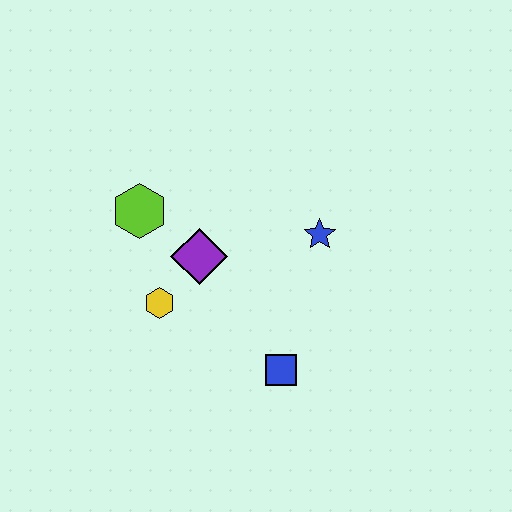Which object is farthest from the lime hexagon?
The blue square is farthest from the lime hexagon.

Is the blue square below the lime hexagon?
Yes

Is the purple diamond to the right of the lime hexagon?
Yes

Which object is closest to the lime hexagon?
The purple diamond is closest to the lime hexagon.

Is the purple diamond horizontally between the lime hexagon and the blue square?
Yes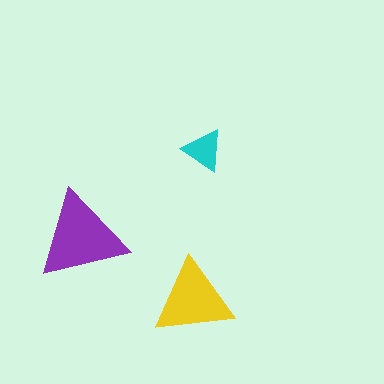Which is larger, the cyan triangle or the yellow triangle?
The yellow one.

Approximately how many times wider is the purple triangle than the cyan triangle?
About 2 times wider.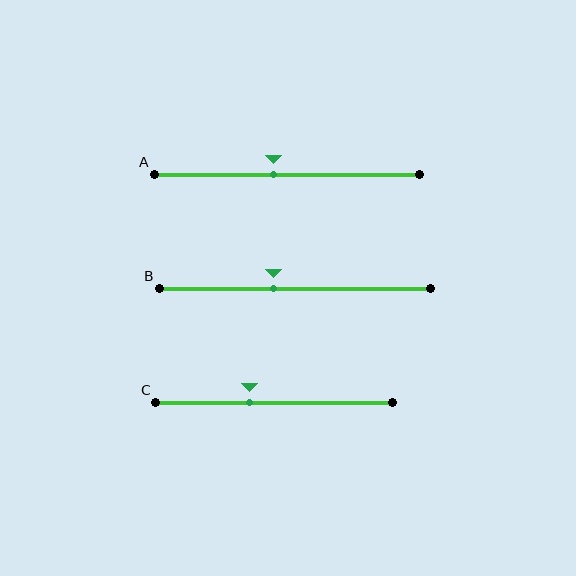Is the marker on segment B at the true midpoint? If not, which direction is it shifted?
No, the marker on segment B is shifted to the left by about 8% of the segment length.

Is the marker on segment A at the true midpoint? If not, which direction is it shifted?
No, the marker on segment A is shifted to the left by about 5% of the segment length.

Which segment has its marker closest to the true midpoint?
Segment A has its marker closest to the true midpoint.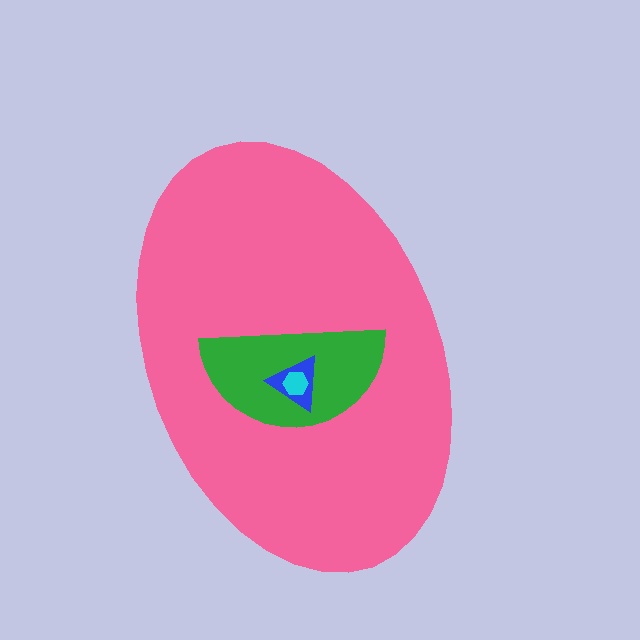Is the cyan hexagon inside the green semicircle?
Yes.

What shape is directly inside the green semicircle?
The blue triangle.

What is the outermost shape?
The pink ellipse.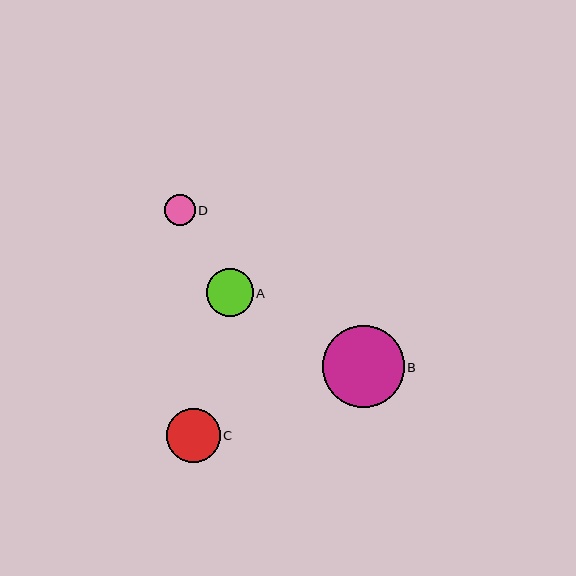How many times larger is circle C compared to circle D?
Circle C is approximately 1.8 times the size of circle D.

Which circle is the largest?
Circle B is the largest with a size of approximately 82 pixels.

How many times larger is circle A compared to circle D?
Circle A is approximately 1.5 times the size of circle D.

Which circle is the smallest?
Circle D is the smallest with a size of approximately 31 pixels.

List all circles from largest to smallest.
From largest to smallest: B, C, A, D.